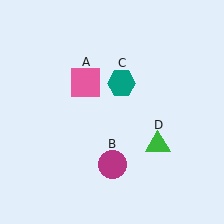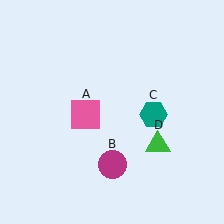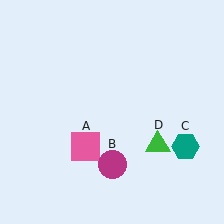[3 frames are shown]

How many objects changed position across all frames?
2 objects changed position: pink square (object A), teal hexagon (object C).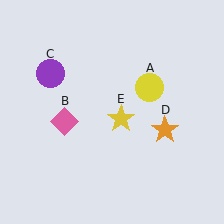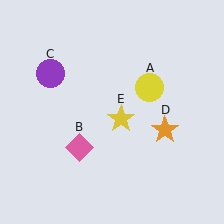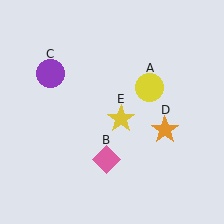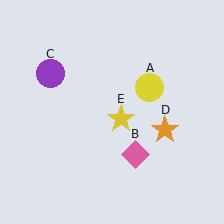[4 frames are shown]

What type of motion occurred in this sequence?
The pink diamond (object B) rotated counterclockwise around the center of the scene.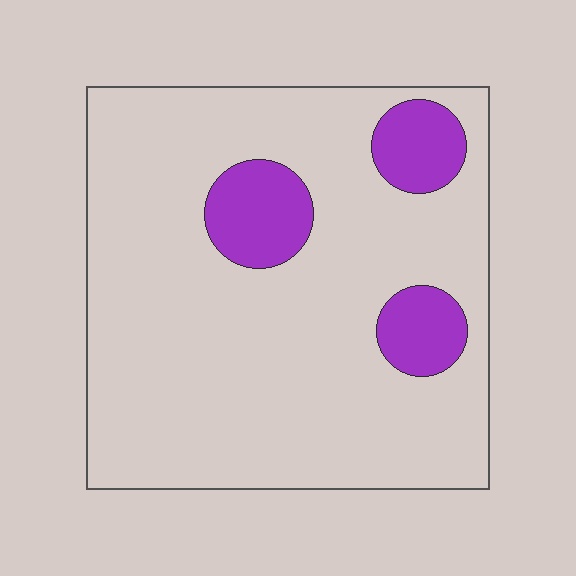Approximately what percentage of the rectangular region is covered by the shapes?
Approximately 15%.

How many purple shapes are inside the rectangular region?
3.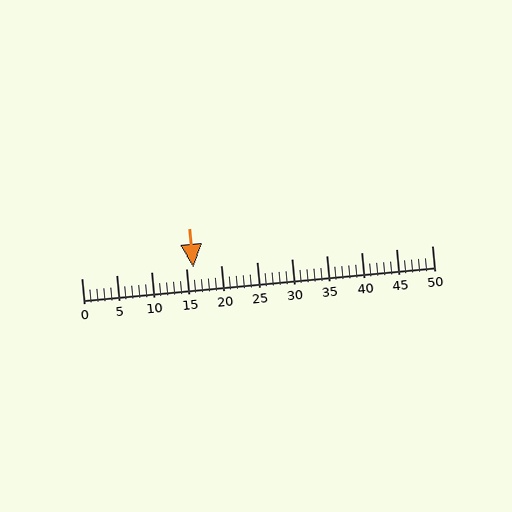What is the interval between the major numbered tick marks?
The major tick marks are spaced 5 units apart.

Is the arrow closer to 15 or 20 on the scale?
The arrow is closer to 15.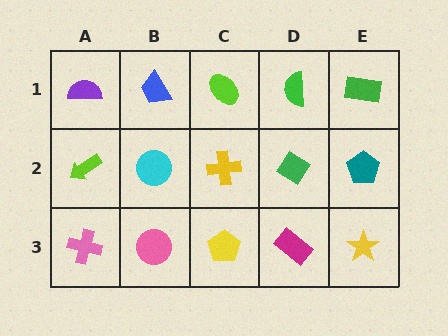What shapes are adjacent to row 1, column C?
A yellow cross (row 2, column C), a blue trapezoid (row 1, column B), a green semicircle (row 1, column D).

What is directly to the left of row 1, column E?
A green semicircle.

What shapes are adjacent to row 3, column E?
A teal pentagon (row 2, column E), a magenta rectangle (row 3, column D).